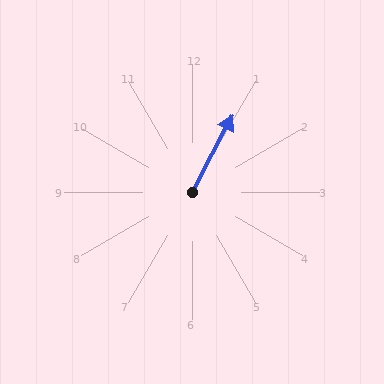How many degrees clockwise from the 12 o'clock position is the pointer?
Approximately 28 degrees.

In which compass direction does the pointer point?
Northeast.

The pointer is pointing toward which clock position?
Roughly 1 o'clock.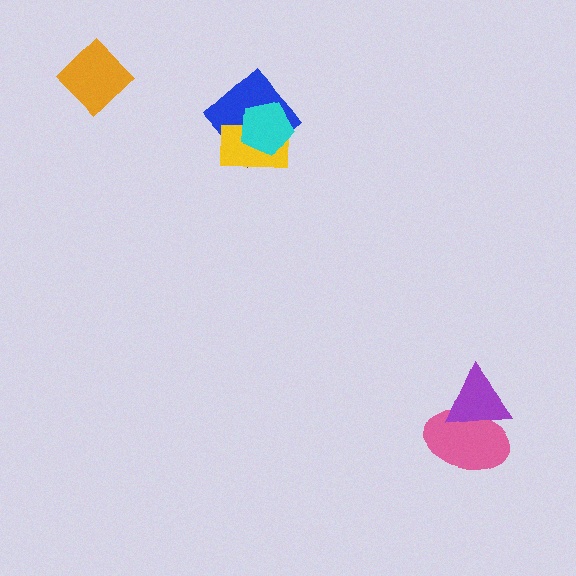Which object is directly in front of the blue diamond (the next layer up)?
The yellow rectangle is directly in front of the blue diamond.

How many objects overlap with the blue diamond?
2 objects overlap with the blue diamond.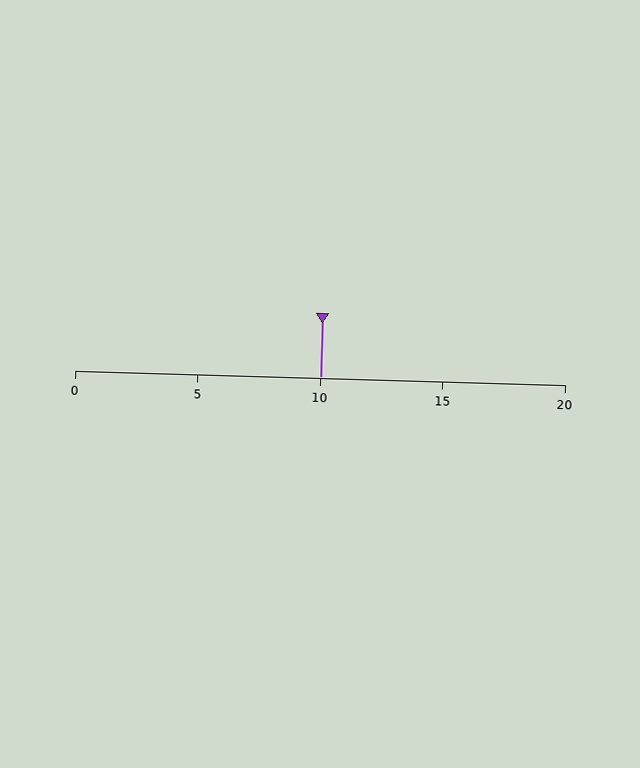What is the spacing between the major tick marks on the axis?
The major ticks are spaced 5 apart.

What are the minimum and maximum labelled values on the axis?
The axis runs from 0 to 20.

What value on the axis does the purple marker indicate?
The marker indicates approximately 10.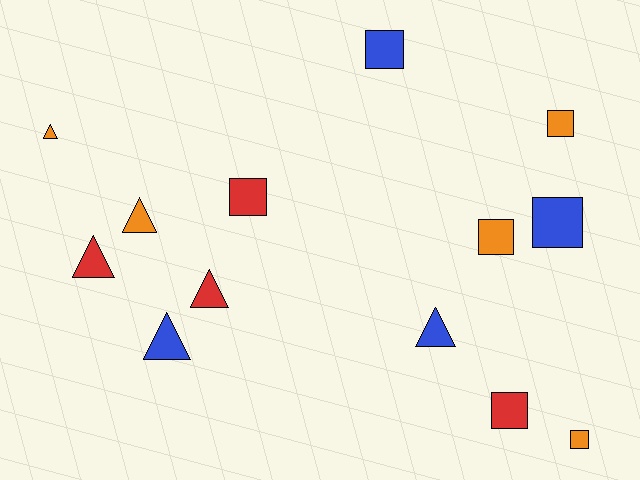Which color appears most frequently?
Orange, with 5 objects.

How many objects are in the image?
There are 13 objects.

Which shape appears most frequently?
Square, with 7 objects.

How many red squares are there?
There are 2 red squares.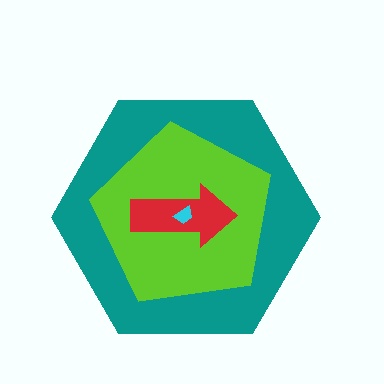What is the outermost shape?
The teal hexagon.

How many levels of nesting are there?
4.